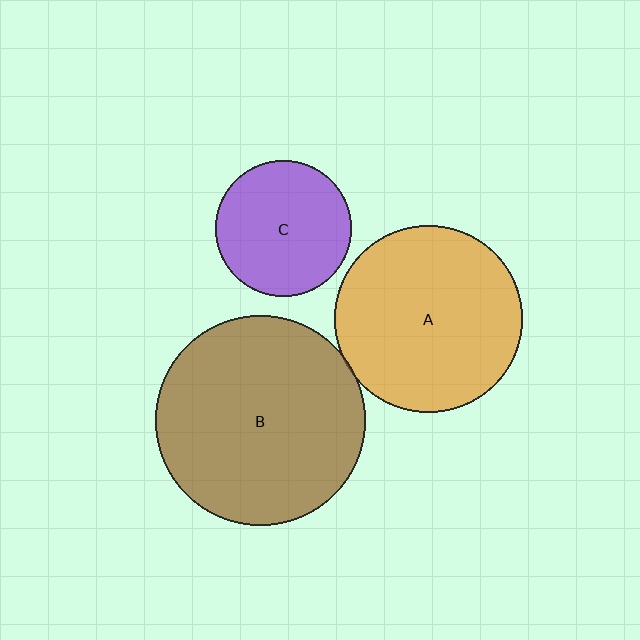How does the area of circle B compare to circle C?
Approximately 2.4 times.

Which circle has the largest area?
Circle B (brown).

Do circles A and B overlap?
Yes.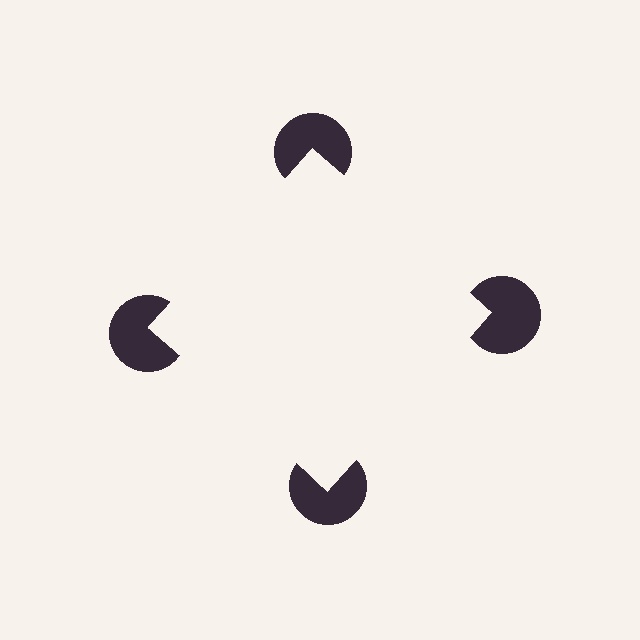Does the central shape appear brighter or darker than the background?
It typically appears slightly brighter than the background, even though no actual brightness change is drawn.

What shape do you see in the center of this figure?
An illusory square — its edges are inferred from the aligned wedge cuts in the pac-man discs, not physically drawn.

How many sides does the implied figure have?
4 sides.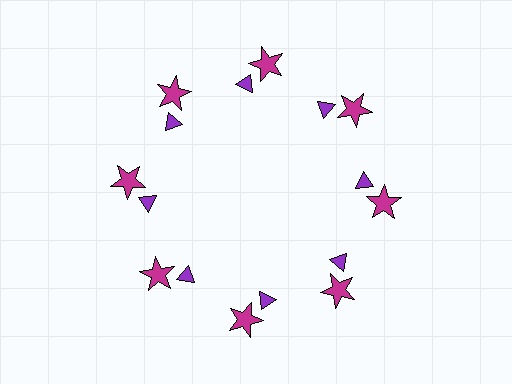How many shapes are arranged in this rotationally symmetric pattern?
There are 16 shapes, arranged in 8 groups of 2.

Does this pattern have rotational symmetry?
Yes, this pattern has 8-fold rotational symmetry. It looks the same after rotating 45 degrees around the center.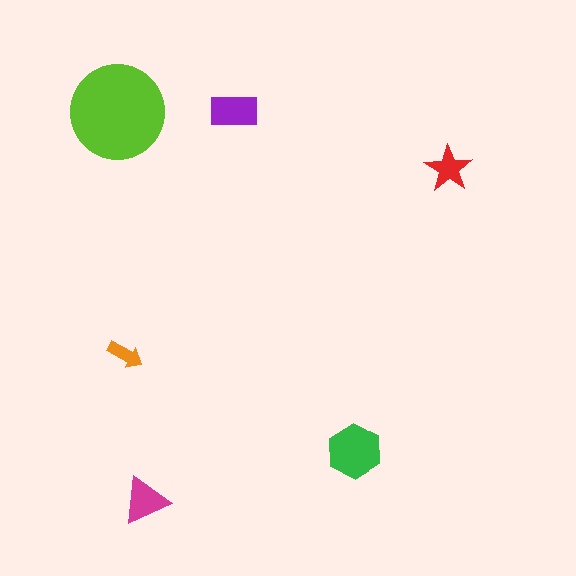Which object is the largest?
The lime circle.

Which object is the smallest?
The orange arrow.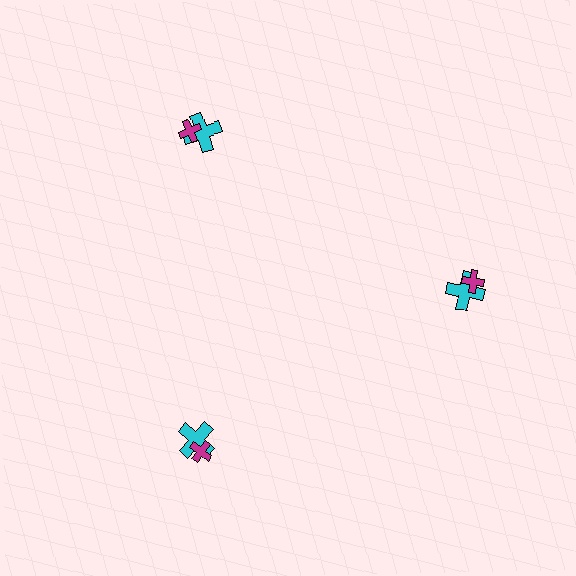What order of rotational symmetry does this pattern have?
This pattern has 3-fold rotational symmetry.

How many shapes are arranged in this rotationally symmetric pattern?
There are 6 shapes, arranged in 3 groups of 2.